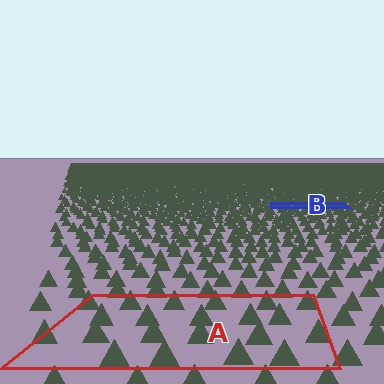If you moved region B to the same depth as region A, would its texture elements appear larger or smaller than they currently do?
They would appear larger. At a closer depth, the same texture elements are projected at a bigger on-screen size.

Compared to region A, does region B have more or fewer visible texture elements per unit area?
Region B has more texture elements per unit area — they are packed more densely because it is farther away.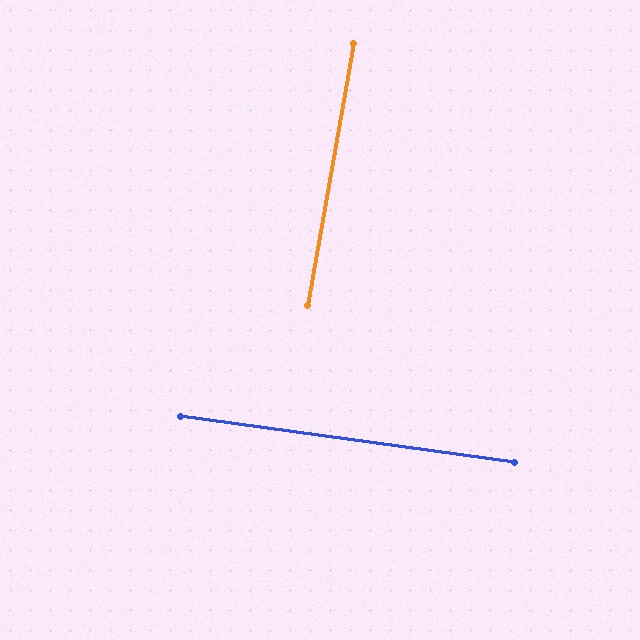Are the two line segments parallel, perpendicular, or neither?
Perpendicular — they meet at approximately 88°.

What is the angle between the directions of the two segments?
Approximately 88 degrees.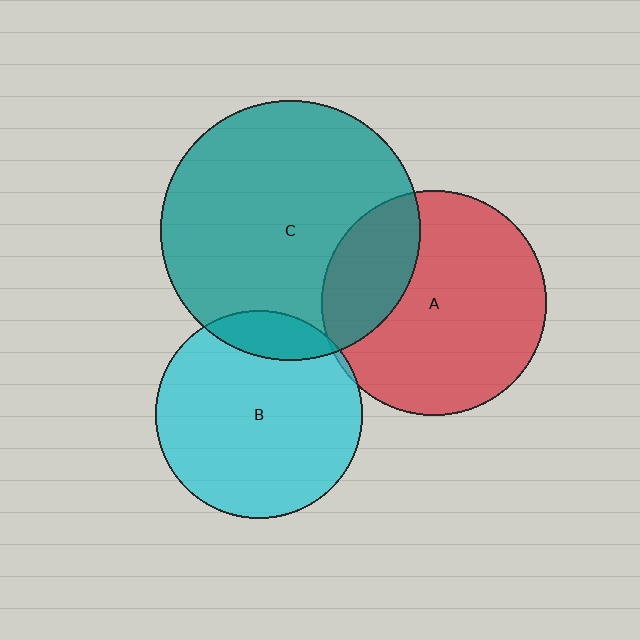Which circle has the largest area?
Circle C (teal).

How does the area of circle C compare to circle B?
Approximately 1.6 times.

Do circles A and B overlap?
Yes.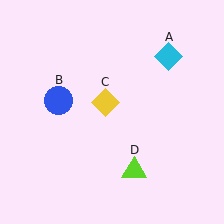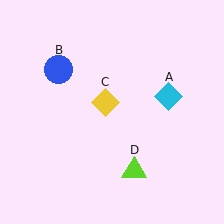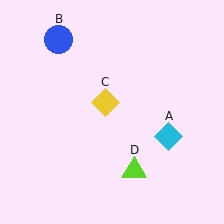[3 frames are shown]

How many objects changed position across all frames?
2 objects changed position: cyan diamond (object A), blue circle (object B).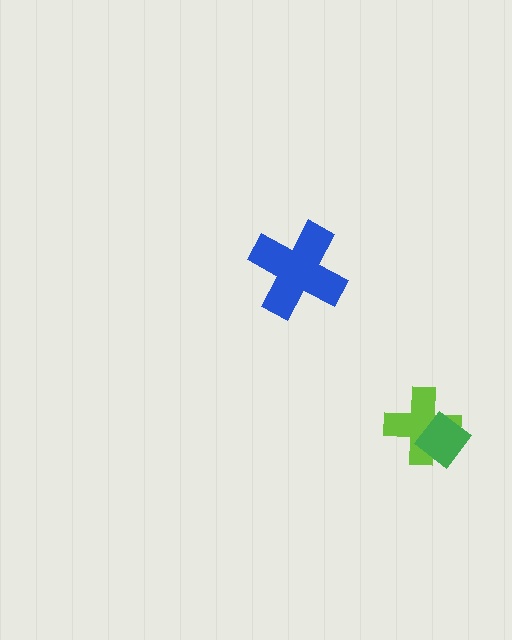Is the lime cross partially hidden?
Yes, it is partially covered by another shape.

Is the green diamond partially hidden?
No, no other shape covers it.